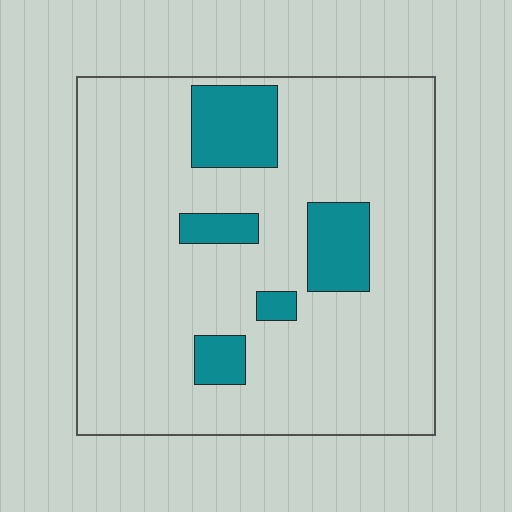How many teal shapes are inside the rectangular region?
5.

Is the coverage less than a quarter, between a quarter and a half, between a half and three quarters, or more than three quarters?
Less than a quarter.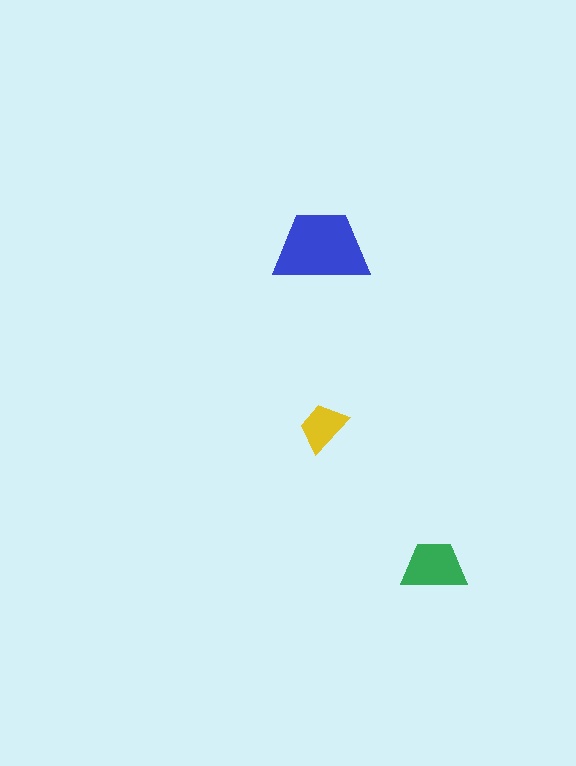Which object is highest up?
The blue trapezoid is topmost.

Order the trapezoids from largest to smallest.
the blue one, the green one, the yellow one.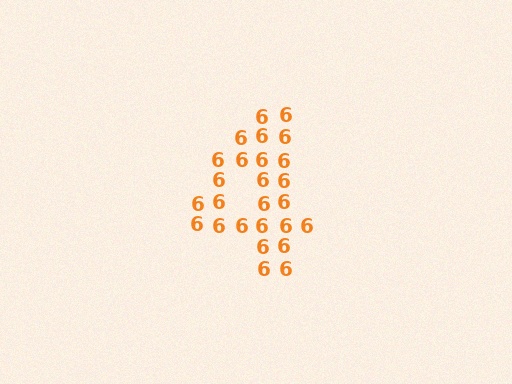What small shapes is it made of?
It is made of small digit 6's.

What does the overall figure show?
The overall figure shows the digit 4.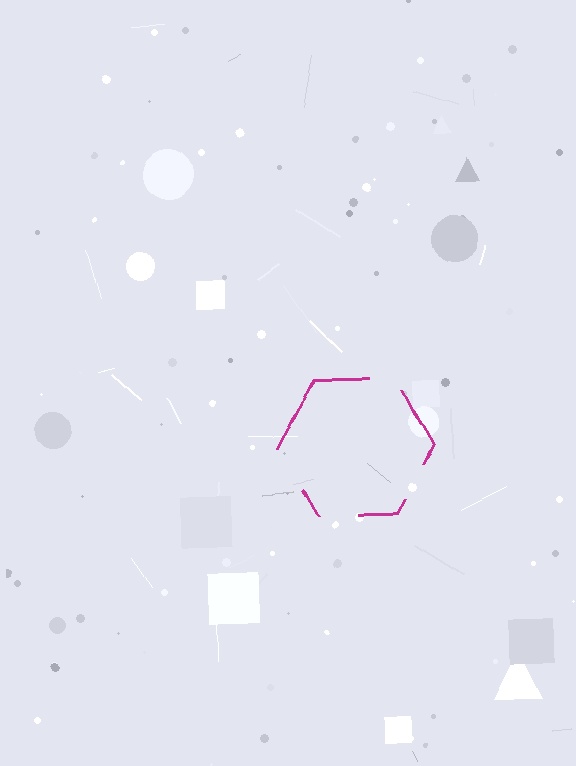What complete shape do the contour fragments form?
The contour fragments form a hexagon.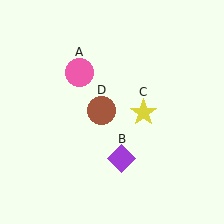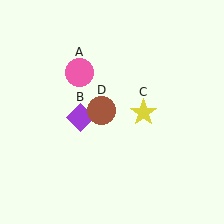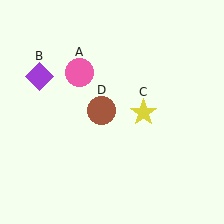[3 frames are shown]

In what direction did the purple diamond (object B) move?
The purple diamond (object B) moved up and to the left.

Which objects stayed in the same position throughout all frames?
Pink circle (object A) and yellow star (object C) and brown circle (object D) remained stationary.